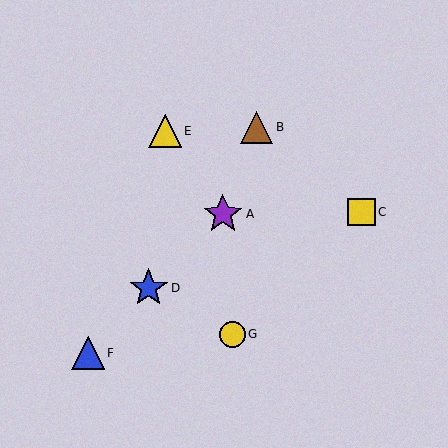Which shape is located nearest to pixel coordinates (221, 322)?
The yellow circle (labeled G) at (232, 334) is nearest to that location.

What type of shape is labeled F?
Shape F is a blue triangle.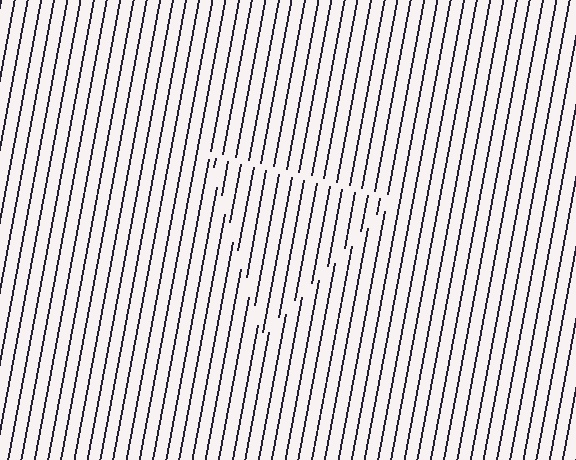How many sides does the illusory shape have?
3 sides — the line-ends trace a triangle.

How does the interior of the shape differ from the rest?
The interior of the shape contains the same grating, shifted by half a period — the contour is defined by the phase discontinuity where line-ends from the inner and outer gratings abut.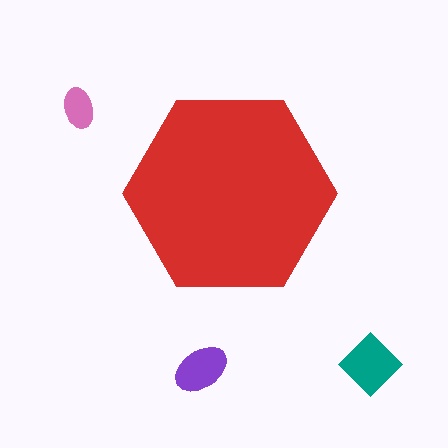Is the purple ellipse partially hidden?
No, the purple ellipse is fully visible.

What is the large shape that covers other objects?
A red hexagon.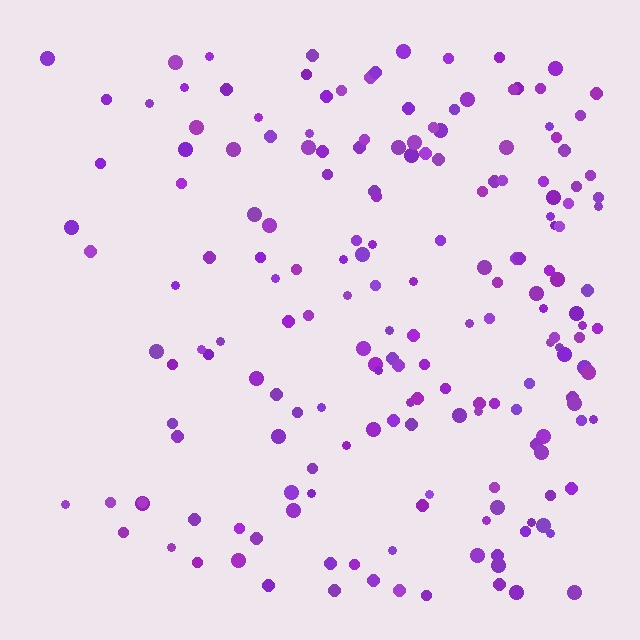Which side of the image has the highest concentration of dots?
The right.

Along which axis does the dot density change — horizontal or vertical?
Horizontal.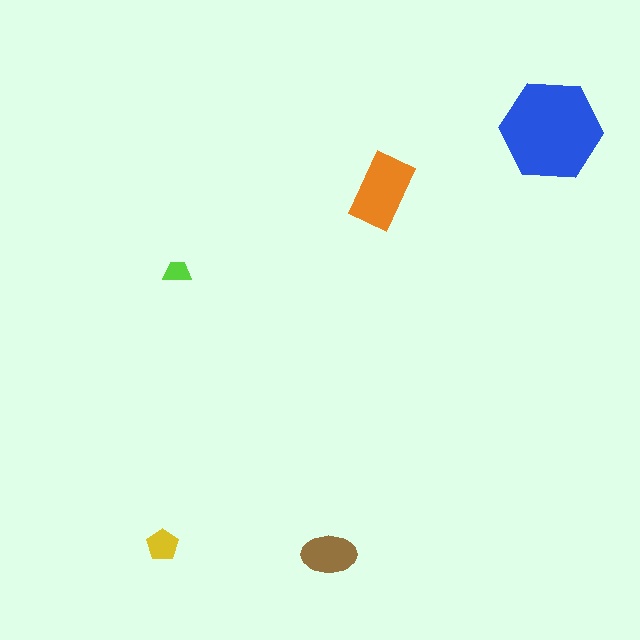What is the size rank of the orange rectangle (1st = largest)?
2nd.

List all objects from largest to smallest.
The blue hexagon, the orange rectangle, the brown ellipse, the yellow pentagon, the lime trapezoid.